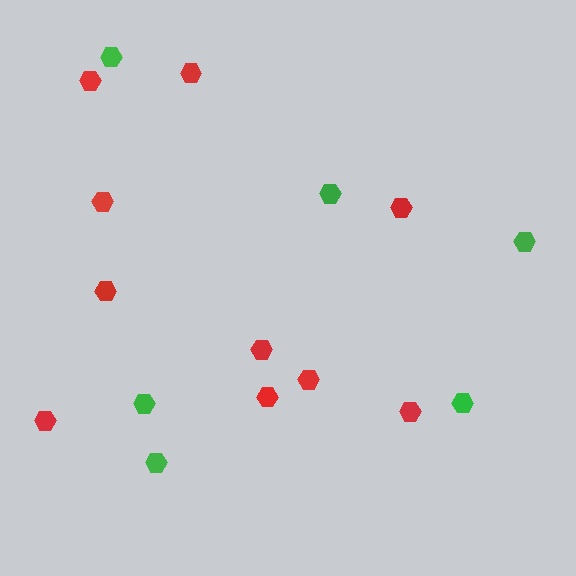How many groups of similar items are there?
There are 2 groups: one group of green hexagons (6) and one group of red hexagons (10).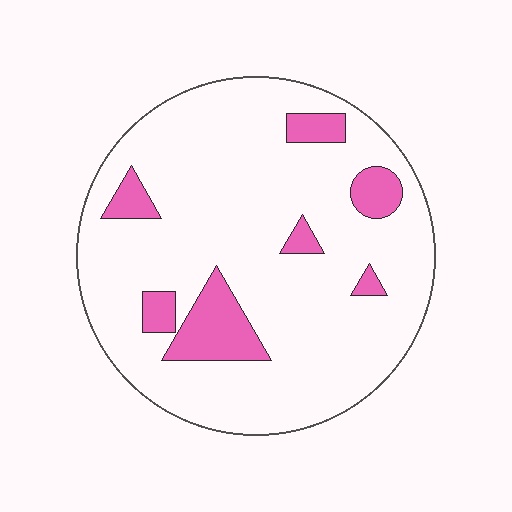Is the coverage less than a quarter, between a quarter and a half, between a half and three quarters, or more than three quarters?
Less than a quarter.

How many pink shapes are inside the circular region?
7.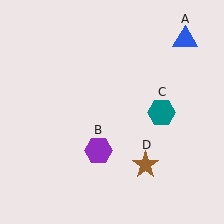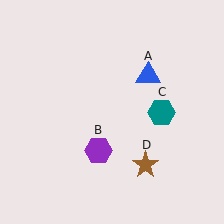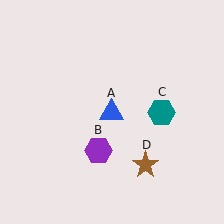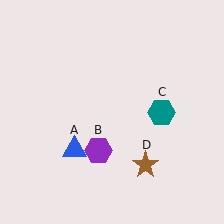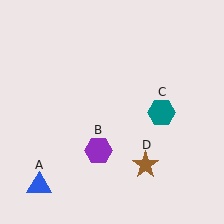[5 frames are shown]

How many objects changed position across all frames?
1 object changed position: blue triangle (object A).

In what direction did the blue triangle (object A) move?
The blue triangle (object A) moved down and to the left.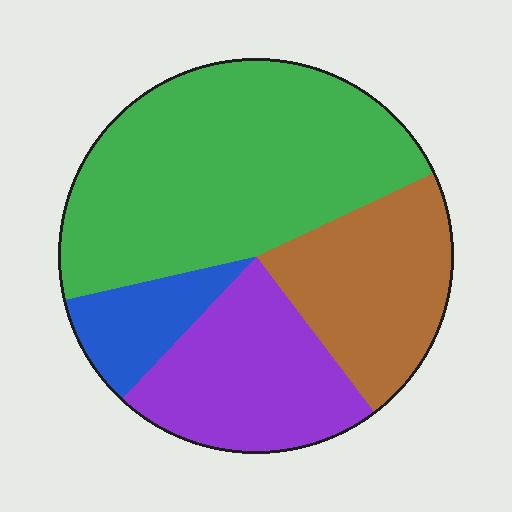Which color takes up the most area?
Green, at roughly 45%.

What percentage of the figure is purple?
Purple covers about 20% of the figure.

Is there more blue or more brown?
Brown.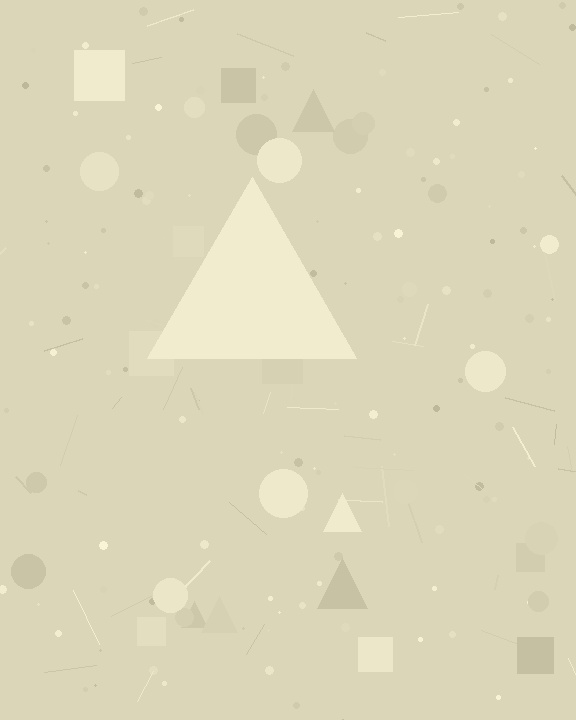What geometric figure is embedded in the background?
A triangle is embedded in the background.